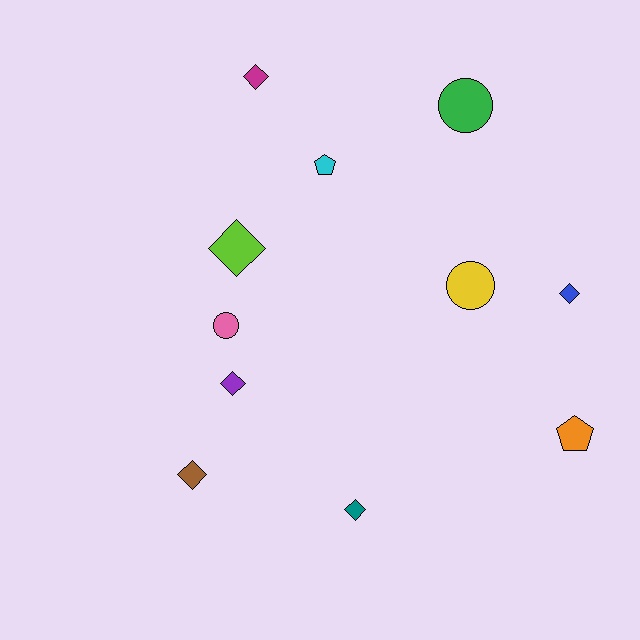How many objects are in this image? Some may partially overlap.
There are 11 objects.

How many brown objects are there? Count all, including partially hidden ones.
There is 1 brown object.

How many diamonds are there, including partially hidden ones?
There are 6 diamonds.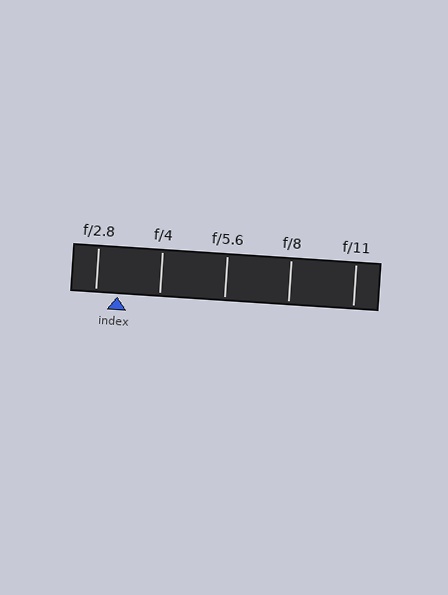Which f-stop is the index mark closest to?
The index mark is closest to f/2.8.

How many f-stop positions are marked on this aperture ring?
There are 5 f-stop positions marked.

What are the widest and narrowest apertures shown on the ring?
The widest aperture shown is f/2.8 and the narrowest is f/11.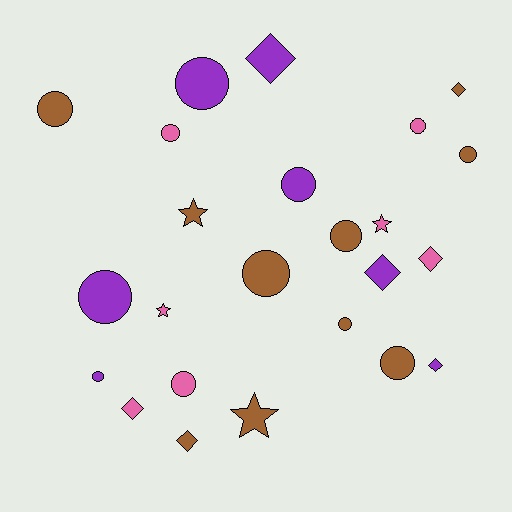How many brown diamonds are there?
There are 2 brown diamonds.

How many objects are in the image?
There are 24 objects.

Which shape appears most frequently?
Circle, with 13 objects.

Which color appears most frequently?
Brown, with 10 objects.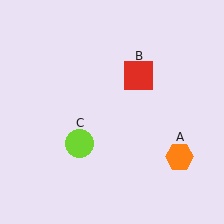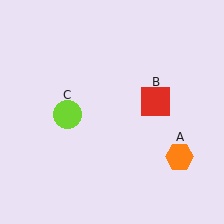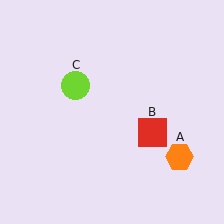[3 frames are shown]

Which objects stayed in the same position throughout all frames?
Orange hexagon (object A) remained stationary.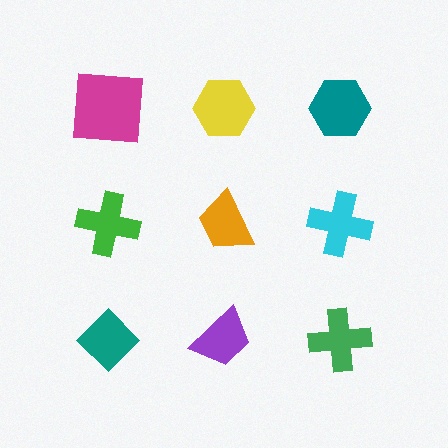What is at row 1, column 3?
A teal hexagon.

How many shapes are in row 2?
3 shapes.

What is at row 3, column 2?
A purple trapezoid.